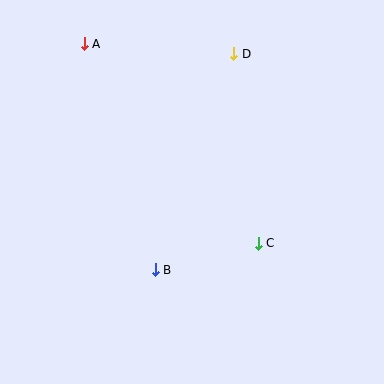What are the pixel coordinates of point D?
Point D is at (234, 54).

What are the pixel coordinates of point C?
Point C is at (258, 243).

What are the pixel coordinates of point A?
Point A is at (84, 44).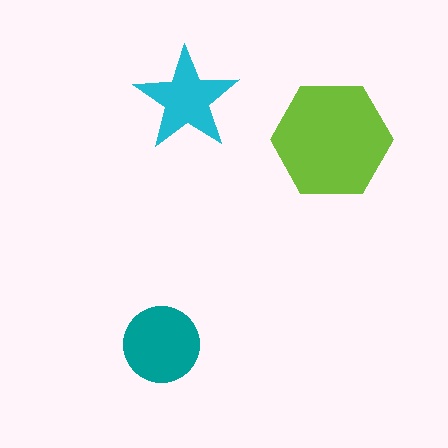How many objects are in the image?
There are 3 objects in the image.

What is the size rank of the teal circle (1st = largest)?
2nd.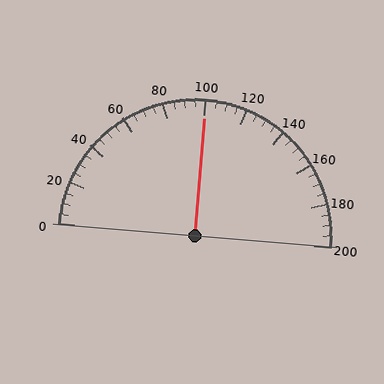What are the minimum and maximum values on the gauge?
The gauge ranges from 0 to 200.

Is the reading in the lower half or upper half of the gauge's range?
The reading is in the upper half of the range (0 to 200).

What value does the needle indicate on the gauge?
The needle indicates approximately 100.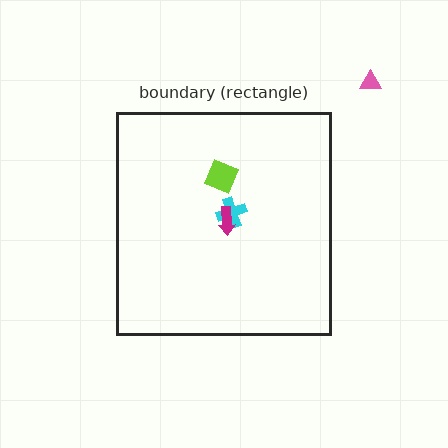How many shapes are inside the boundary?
3 inside, 1 outside.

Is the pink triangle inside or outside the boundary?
Outside.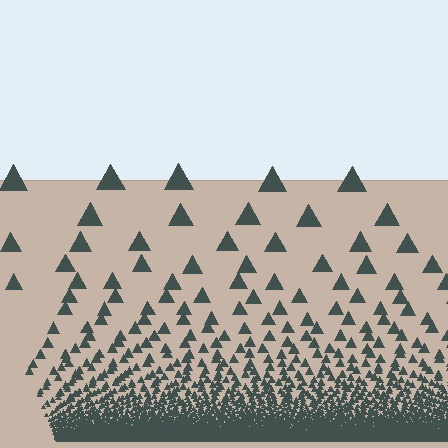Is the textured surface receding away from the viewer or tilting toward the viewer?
The surface appears to tilt toward the viewer. Texture elements get larger and sparser toward the top.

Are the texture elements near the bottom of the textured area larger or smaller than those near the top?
Smaller. The gradient is inverted — elements near the bottom are smaller and denser.